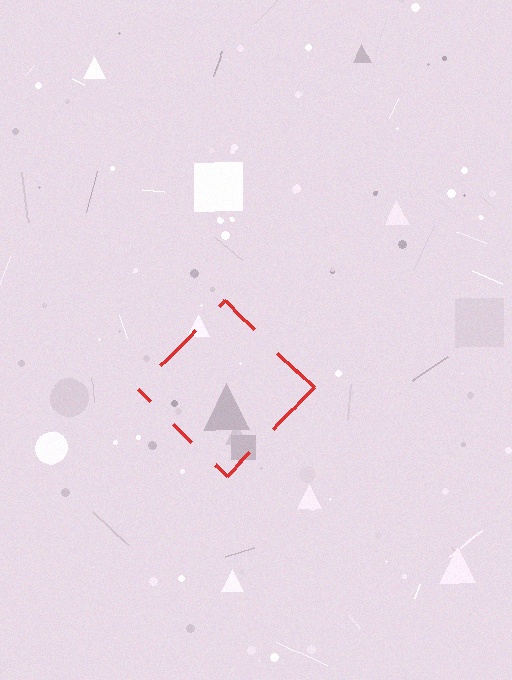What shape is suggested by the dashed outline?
The dashed outline suggests a diamond.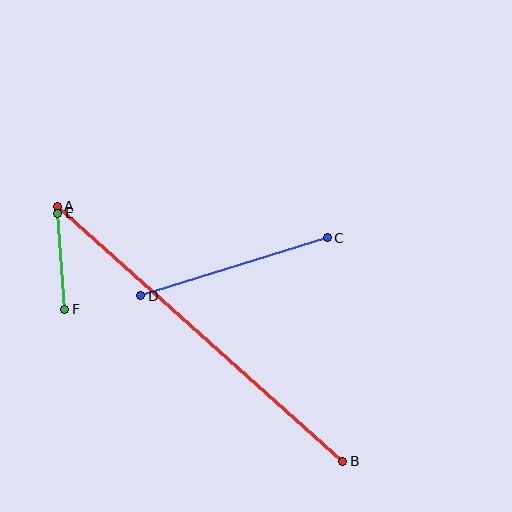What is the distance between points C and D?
The distance is approximately 195 pixels.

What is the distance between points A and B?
The distance is approximately 383 pixels.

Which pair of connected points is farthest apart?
Points A and B are farthest apart.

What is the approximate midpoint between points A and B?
The midpoint is at approximately (200, 334) pixels.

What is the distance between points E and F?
The distance is approximately 96 pixels.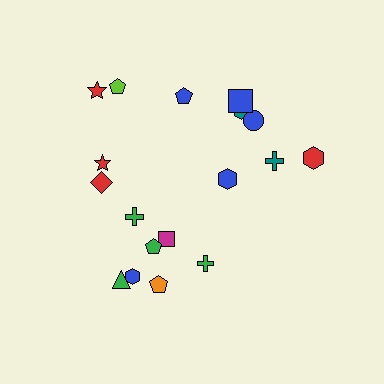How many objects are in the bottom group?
There are 7 objects.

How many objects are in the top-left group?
There are 4 objects.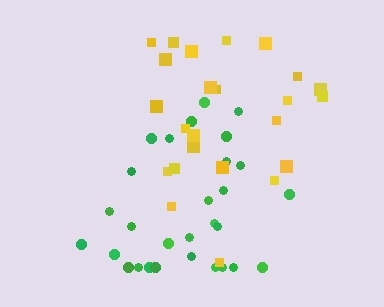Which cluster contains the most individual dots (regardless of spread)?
Green (29).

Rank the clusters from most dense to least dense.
yellow, green.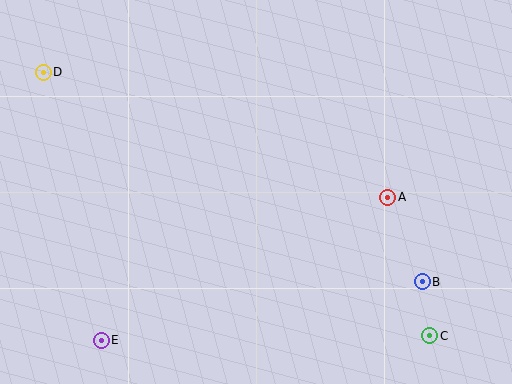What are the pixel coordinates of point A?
Point A is at (388, 197).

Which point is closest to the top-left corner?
Point D is closest to the top-left corner.